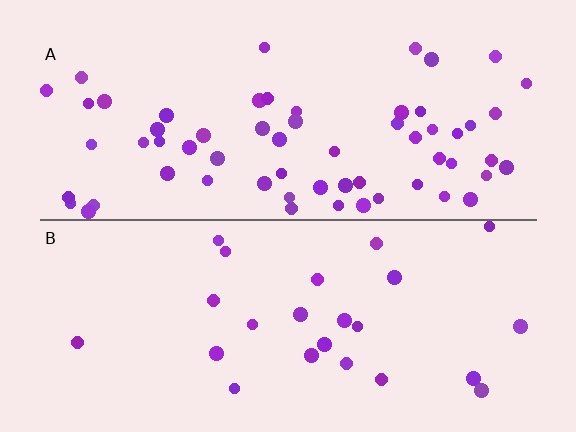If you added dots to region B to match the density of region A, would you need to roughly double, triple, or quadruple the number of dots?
Approximately triple.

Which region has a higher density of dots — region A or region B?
A (the top).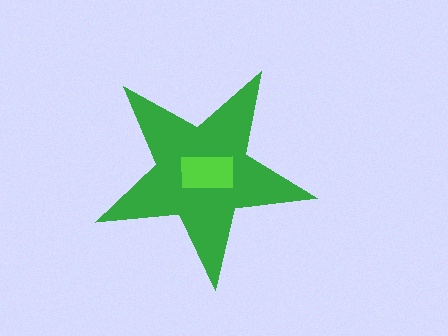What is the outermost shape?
The green star.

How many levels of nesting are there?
2.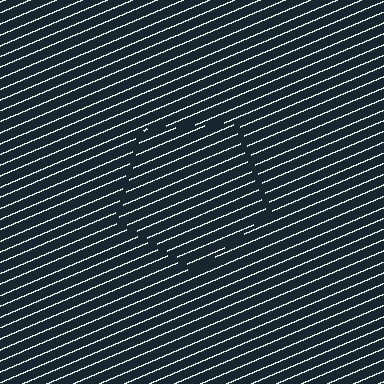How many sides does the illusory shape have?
5 sides — the line-ends trace a pentagon.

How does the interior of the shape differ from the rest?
The interior of the shape contains the same grating, shifted by half a period — the contour is defined by the phase discontinuity where line-ends from the inner and outer gratings abut.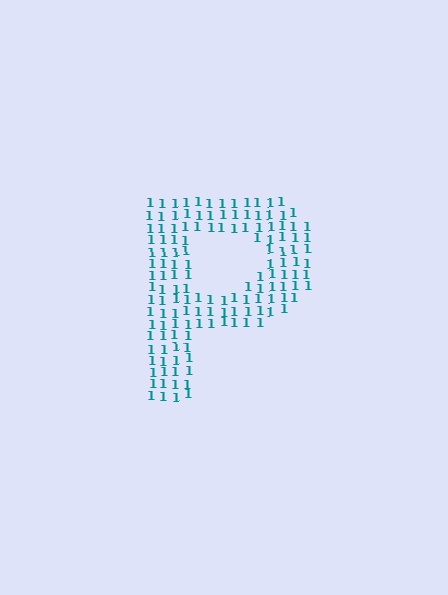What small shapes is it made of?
It is made of small digit 1's.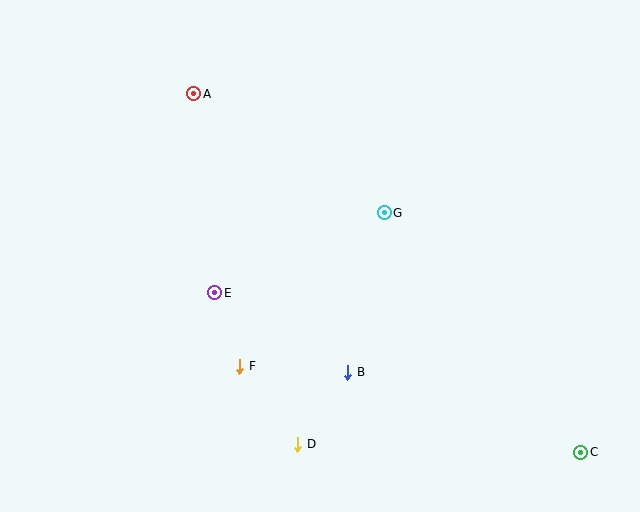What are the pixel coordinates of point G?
Point G is at (384, 213).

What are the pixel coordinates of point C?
Point C is at (581, 452).